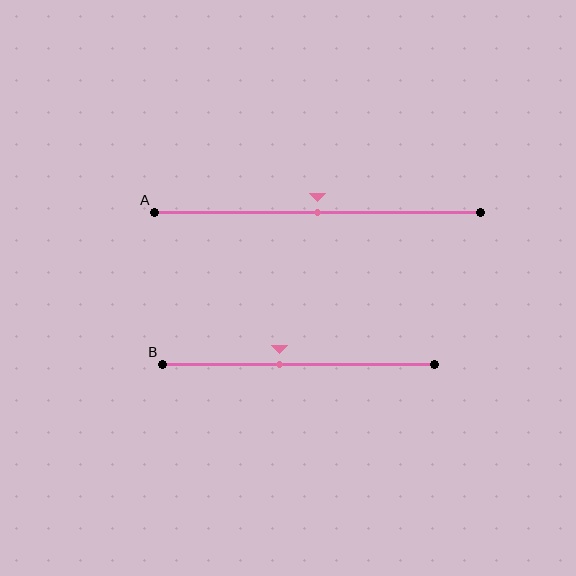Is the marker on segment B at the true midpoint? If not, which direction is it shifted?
No, the marker on segment B is shifted to the left by about 7% of the segment length.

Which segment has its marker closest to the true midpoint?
Segment A has its marker closest to the true midpoint.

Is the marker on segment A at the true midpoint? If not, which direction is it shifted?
Yes, the marker on segment A is at the true midpoint.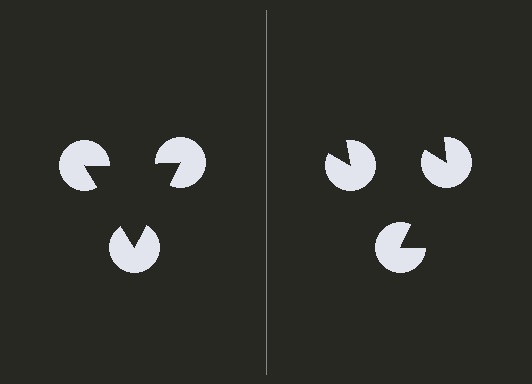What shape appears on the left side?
An illusory triangle.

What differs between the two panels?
The pac-man discs are positioned identically on both sides; only the wedge orientations differ. On the left they align to a triangle; on the right they are misaligned.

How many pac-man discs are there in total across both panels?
6 — 3 on each side.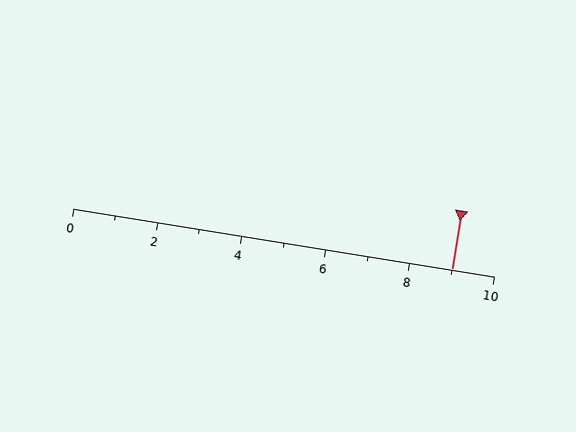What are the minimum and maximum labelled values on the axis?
The axis runs from 0 to 10.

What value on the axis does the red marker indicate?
The marker indicates approximately 9.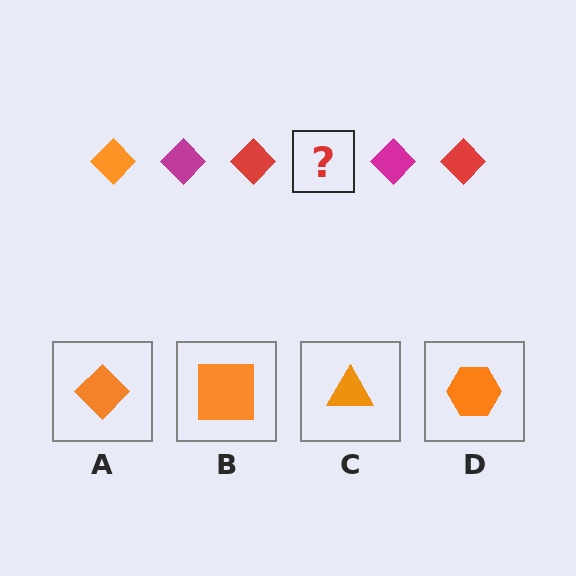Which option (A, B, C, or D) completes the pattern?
A.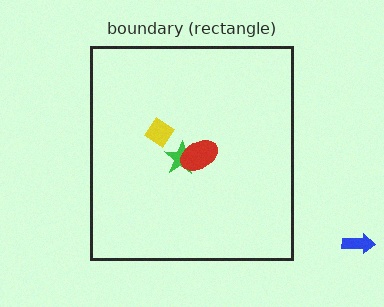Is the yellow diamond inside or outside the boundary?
Inside.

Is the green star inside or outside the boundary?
Inside.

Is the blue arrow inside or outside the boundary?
Outside.